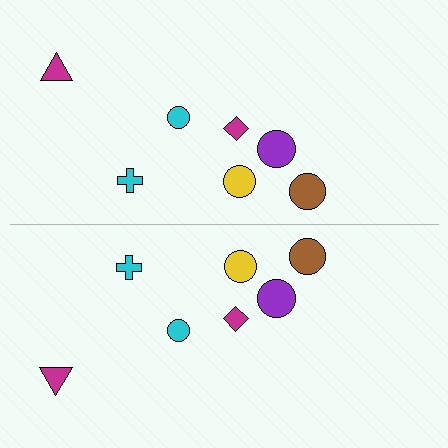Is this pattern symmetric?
Yes, this pattern has bilateral (reflection) symmetry.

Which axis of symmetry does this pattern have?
The pattern has a horizontal axis of symmetry running through the center of the image.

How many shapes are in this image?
There are 14 shapes in this image.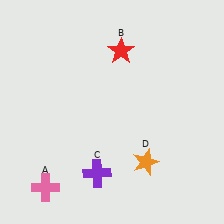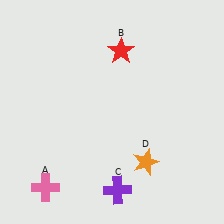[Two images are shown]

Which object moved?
The purple cross (C) moved right.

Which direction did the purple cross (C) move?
The purple cross (C) moved right.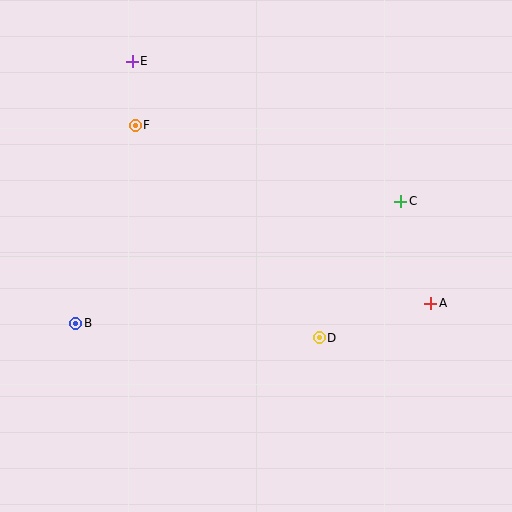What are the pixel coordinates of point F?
Point F is at (135, 125).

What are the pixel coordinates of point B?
Point B is at (76, 323).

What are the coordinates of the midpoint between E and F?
The midpoint between E and F is at (134, 93).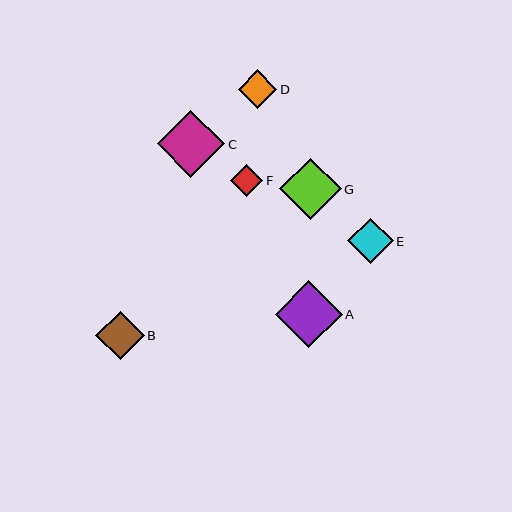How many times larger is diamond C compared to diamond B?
Diamond C is approximately 1.4 times the size of diamond B.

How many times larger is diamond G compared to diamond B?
Diamond G is approximately 1.3 times the size of diamond B.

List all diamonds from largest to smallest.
From largest to smallest: C, A, G, B, E, D, F.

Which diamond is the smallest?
Diamond F is the smallest with a size of approximately 32 pixels.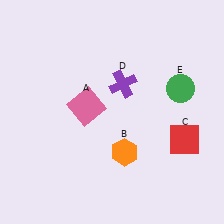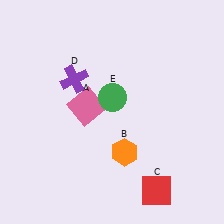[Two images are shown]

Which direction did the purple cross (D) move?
The purple cross (D) moved left.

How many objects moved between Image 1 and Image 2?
3 objects moved between the two images.